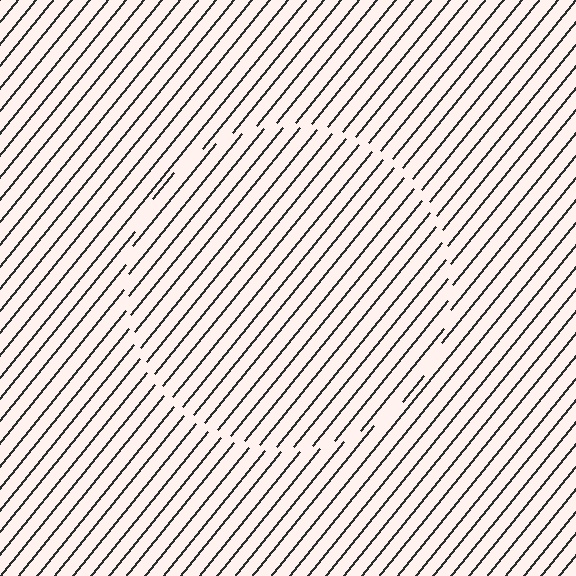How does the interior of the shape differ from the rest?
The interior of the shape contains the same grating, shifted by half a period — the contour is defined by the phase discontinuity where line-ends from the inner and outer gratings abut.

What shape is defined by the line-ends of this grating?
An illusory circle. The interior of the shape contains the same grating, shifted by half a period — the contour is defined by the phase discontinuity where line-ends from the inner and outer gratings abut.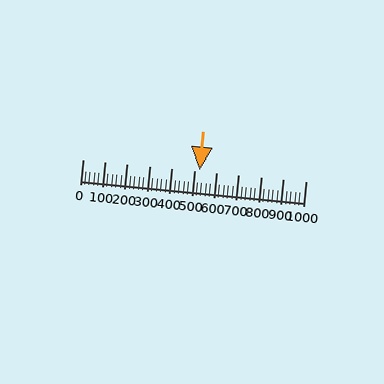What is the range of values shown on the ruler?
The ruler shows values from 0 to 1000.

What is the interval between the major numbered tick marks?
The major tick marks are spaced 100 units apart.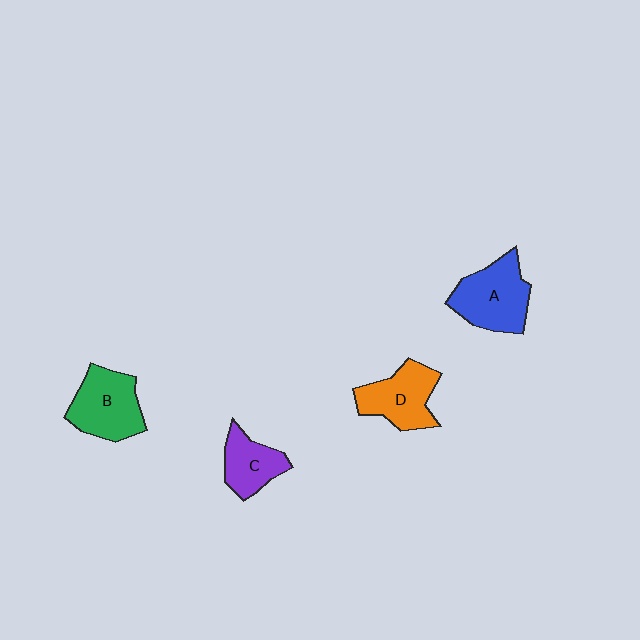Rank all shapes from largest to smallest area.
From largest to smallest: A (blue), B (green), D (orange), C (purple).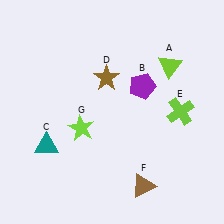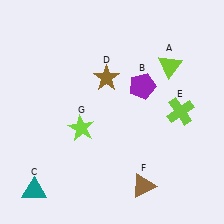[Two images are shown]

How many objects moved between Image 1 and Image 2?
1 object moved between the two images.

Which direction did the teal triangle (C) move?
The teal triangle (C) moved down.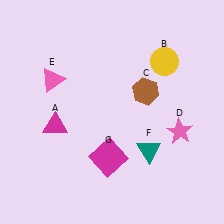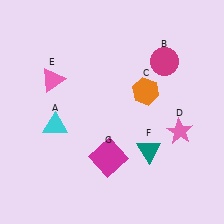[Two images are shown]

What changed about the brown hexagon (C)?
In Image 1, C is brown. In Image 2, it changed to orange.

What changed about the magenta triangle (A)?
In Image 1, A is magenta. In Image 2, it changed to cyan.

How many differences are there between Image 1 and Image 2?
There are 3 differences between the two images.